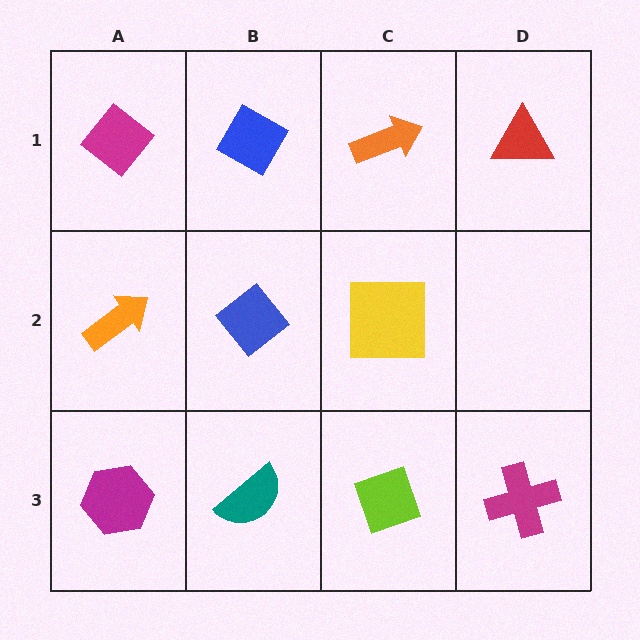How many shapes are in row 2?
3 shapes.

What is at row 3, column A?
A magenta hexagon.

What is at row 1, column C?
An orange arrow.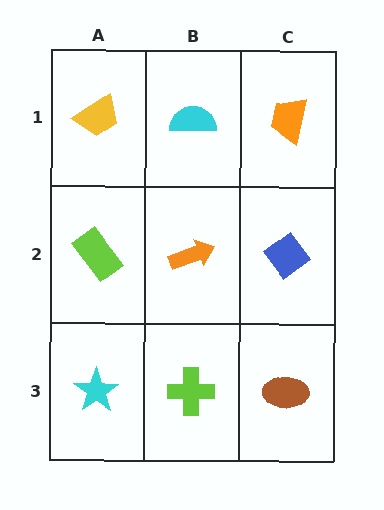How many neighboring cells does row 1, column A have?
2.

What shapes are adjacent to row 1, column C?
A blue diamond (row 2, column C), a cyan semicircle (row 1, column B).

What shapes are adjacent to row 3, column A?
A lime rectangle (row 2, column A), a lime cross (row 3, column B).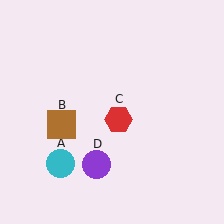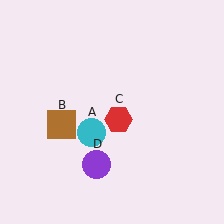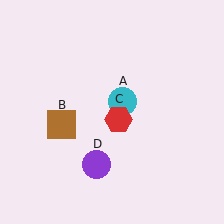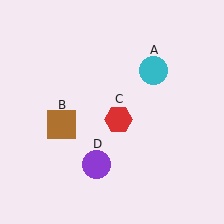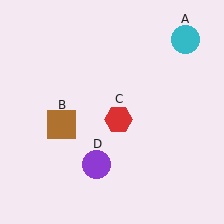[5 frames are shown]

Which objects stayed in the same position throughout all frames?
Brown square (object B) and red hexagon (object C) and purple circle (object D) remained stationary.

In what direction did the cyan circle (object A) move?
The cyan circle (object A) moved up and to the right.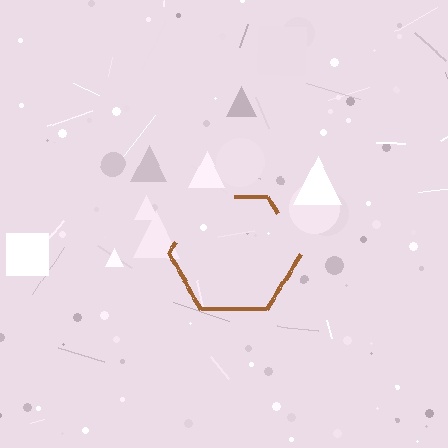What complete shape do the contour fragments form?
The contour fragments form a hexagon.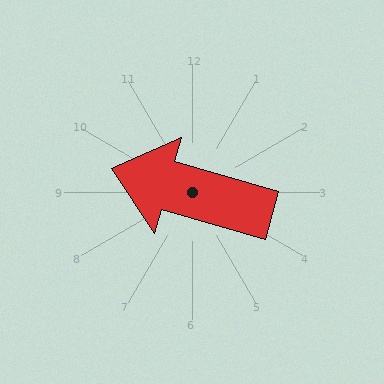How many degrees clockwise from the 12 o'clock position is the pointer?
Approximately 286 degrees.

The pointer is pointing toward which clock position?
Roughly 10 o'clock.